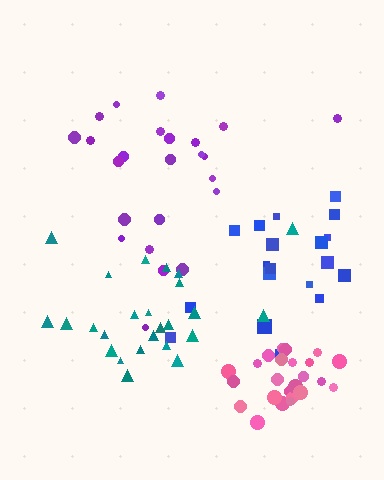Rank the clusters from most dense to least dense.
pink, blue, teal, purple.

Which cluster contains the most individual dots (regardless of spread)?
Teal (25).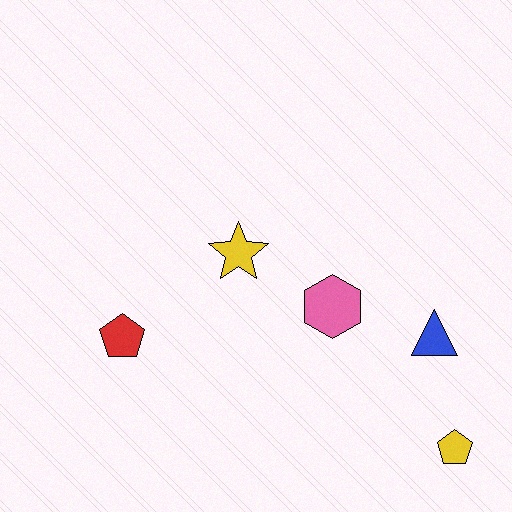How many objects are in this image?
There are 5 objects.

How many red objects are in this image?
There is 1 red object.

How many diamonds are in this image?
There are no diamonds.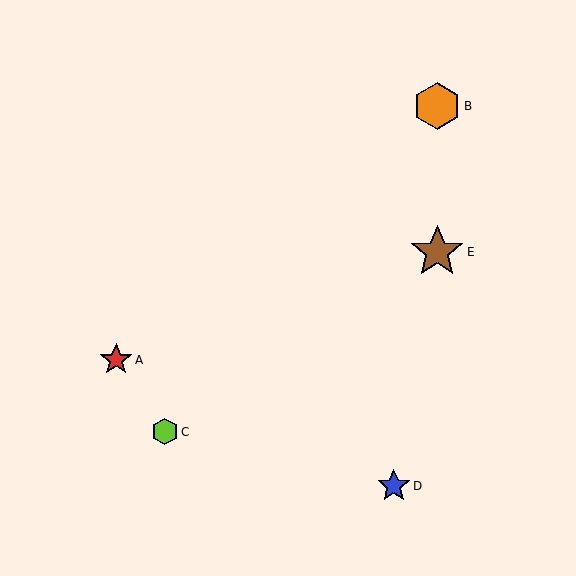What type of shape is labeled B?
Shape B is an orange hexagon.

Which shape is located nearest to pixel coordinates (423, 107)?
The orange hexagon (labeled B) at (437, 106) is nearest to that location.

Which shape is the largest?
The brown star (labeled E) is the largest.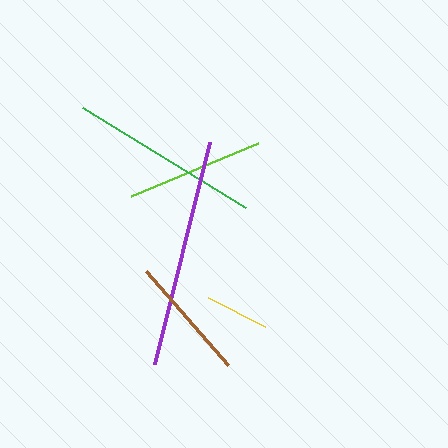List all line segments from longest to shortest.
From longest to shortest: purple, green, lime, brown, yellow.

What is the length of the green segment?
The green segment is approximately 191 pixels long.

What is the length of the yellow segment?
The yellow segment is approximately 64 pixels long.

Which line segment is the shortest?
The yellow line is the shortest at approximately 64 pixels.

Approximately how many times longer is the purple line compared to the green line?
The purple line is approximately 1.2 times the length of the green line.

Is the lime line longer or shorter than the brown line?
The lime line is longer than the brown line.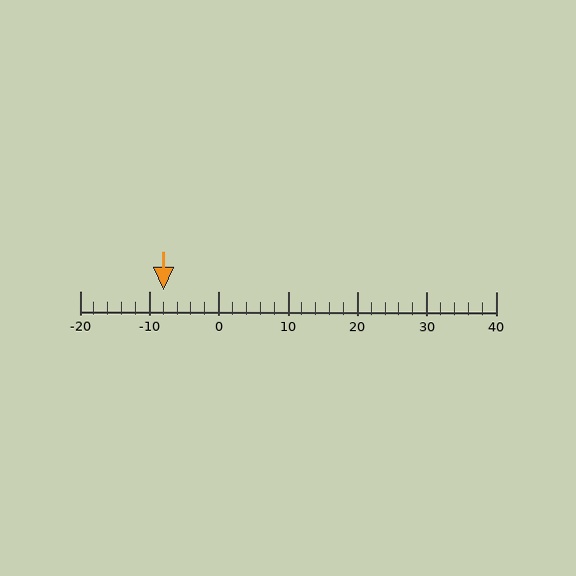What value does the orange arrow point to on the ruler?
The orange arrow points to approximately -8.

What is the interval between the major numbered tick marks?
The major tick marks are spaced 10 units apart.